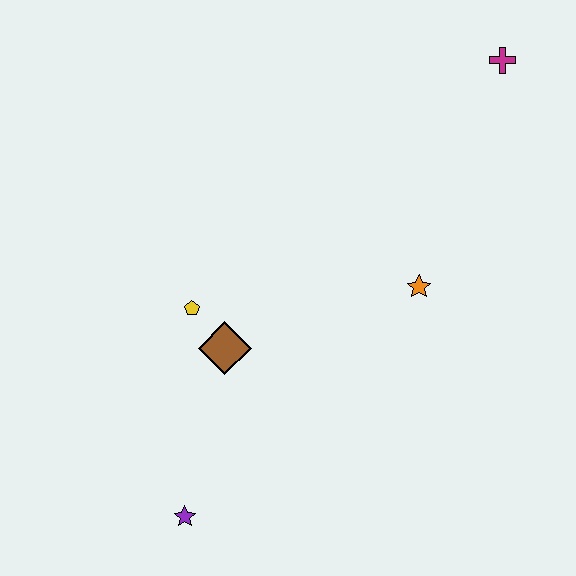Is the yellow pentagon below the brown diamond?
No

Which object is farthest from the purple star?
The magenta cross is farthest from the purple star.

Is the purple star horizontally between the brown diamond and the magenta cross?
No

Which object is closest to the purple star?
The brown diamond is closest to the purple star.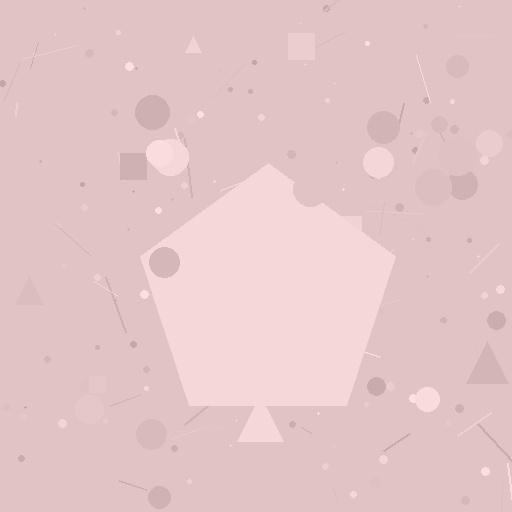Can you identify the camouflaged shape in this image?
The camouflaged shape is a pentagon.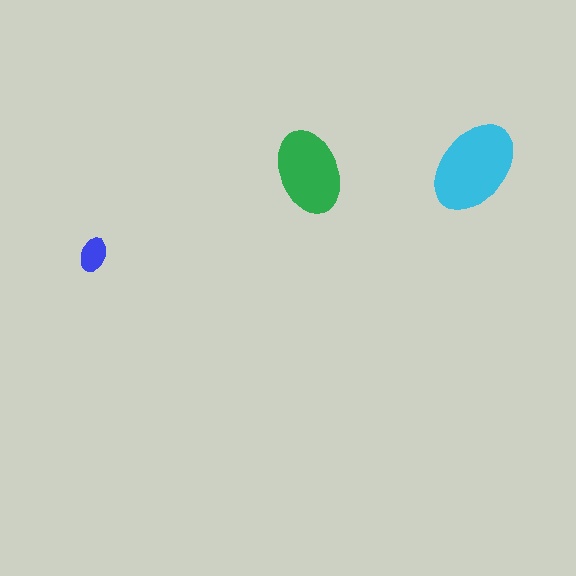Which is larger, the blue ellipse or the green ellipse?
The green one.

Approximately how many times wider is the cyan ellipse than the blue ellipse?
About 2.5 times wider.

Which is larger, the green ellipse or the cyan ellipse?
The cyan one.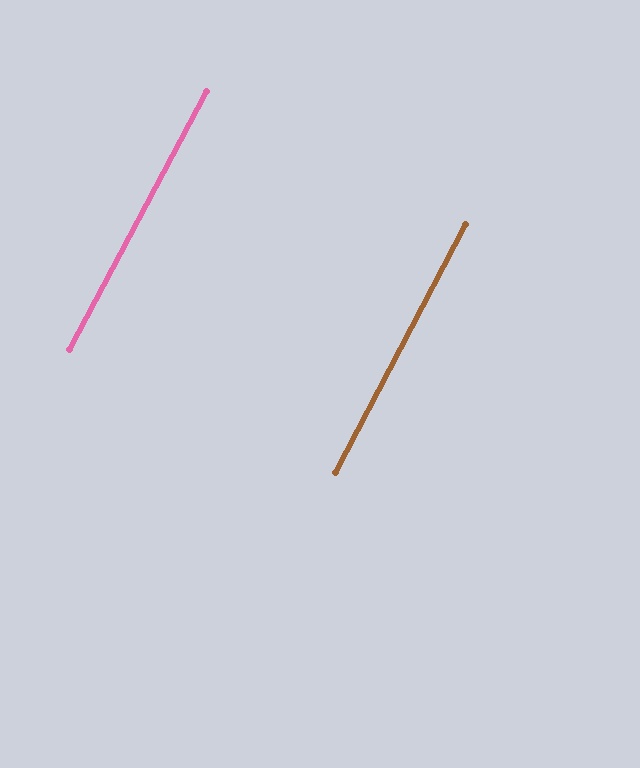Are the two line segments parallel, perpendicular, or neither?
Parallel — their directions differ by only 0.3°.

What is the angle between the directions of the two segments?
Approximately 0 degrees.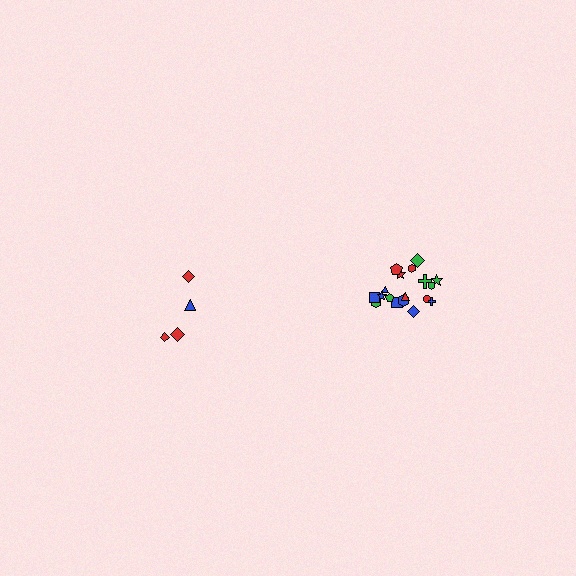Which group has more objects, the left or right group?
The right group.